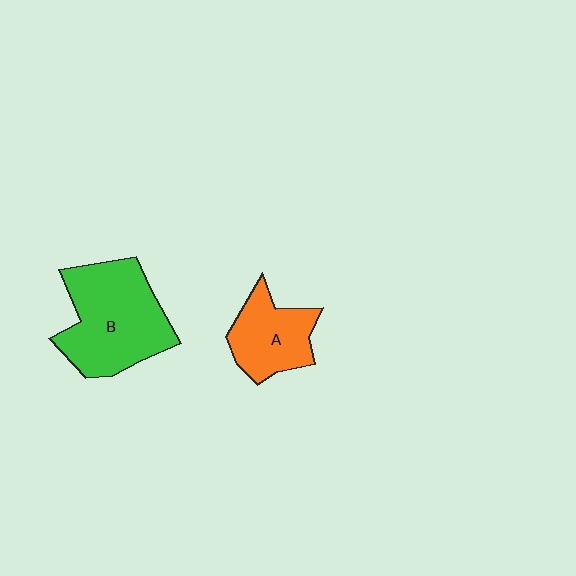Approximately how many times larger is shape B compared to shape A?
Approximately 1.7 times.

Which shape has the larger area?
Shape B (green).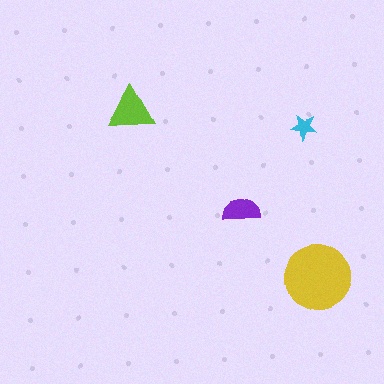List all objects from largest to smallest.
The yellow circle, the lime triangle, the purple semicircle, the cyan star.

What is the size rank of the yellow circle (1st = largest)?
1st.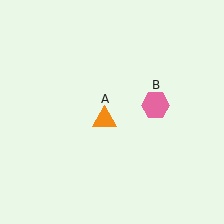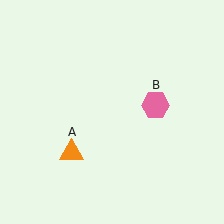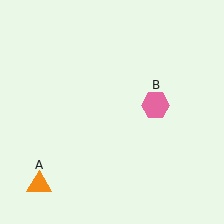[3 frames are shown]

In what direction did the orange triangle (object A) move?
The orange triangle (object A) moved down and to the left.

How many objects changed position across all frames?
1 object changed position: orange triangle (object A).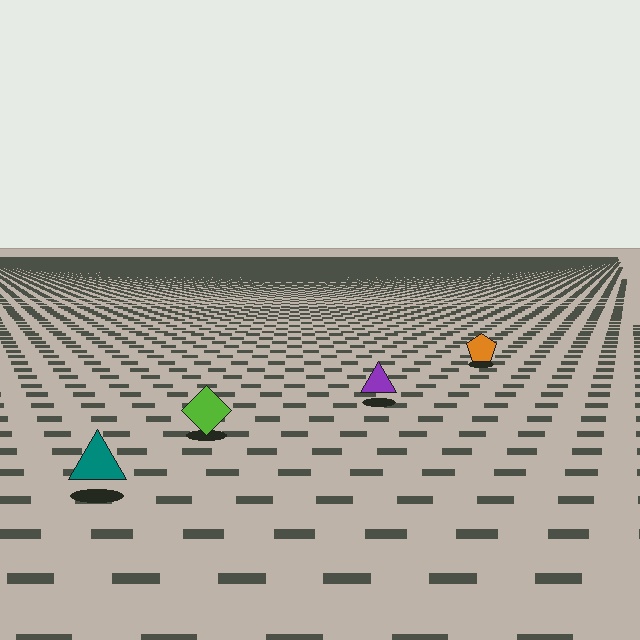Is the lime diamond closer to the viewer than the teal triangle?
No. The teal triangle is closer — you can tell from the texture gradient: the ground texture is coarser near it.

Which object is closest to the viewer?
The teal triangle is closest. The texture marks near it are larger and more spread out.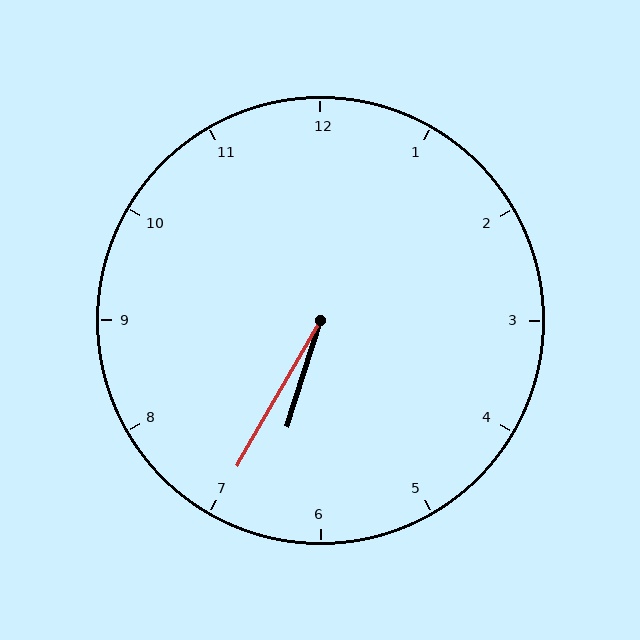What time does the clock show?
6:35.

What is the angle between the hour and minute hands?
Approximately 12 degrees.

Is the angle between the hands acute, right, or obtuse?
It is acute.